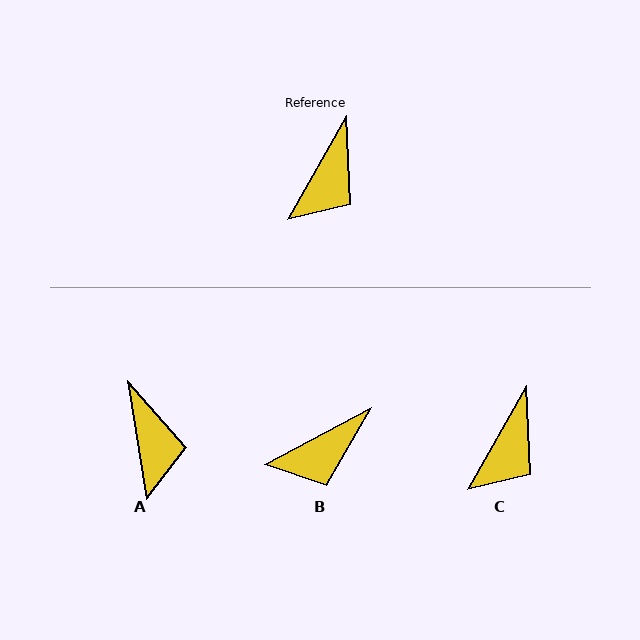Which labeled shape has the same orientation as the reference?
C.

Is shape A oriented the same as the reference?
No, it is off by about 38 degrees.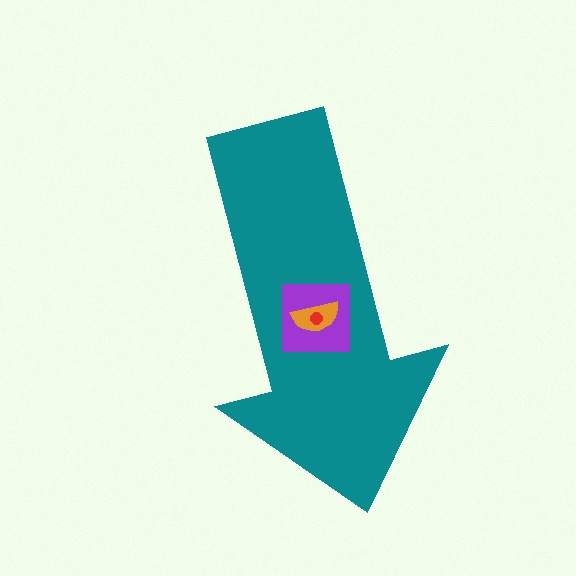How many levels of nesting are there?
4.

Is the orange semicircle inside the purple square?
Yes.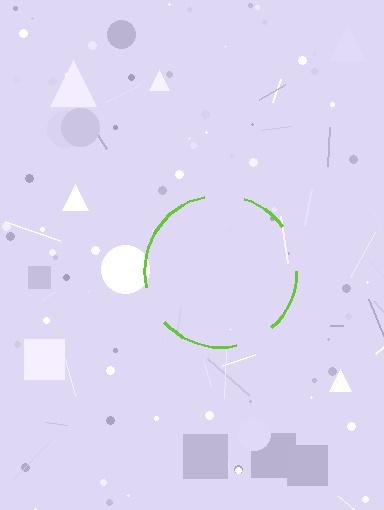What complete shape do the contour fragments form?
The contour fragments form a circle.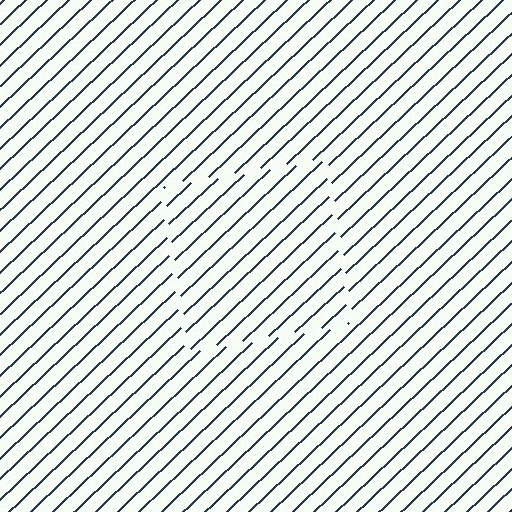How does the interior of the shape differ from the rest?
The interior of the shape contains the same grating, shifted by half a period — the contour is defined by the phase discontinuity where line-ends from the inner and outer gratings abut.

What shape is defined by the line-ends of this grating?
An illusory square. The interior of the shape contains the same grating, shifted by half a period — the contour is defined by the phase discontinuity where line-ends from the inner and outer gratings abut.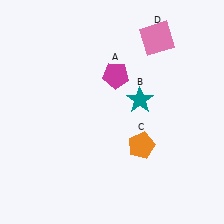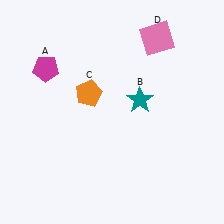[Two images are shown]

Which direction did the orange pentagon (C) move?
The orange pentagon (C) moved left.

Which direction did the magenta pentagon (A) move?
The magenta pentagon (A) moved left.